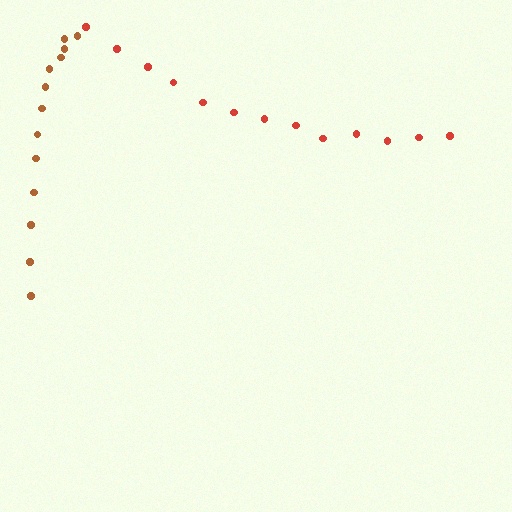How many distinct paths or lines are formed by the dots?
There are 2 distinct paths.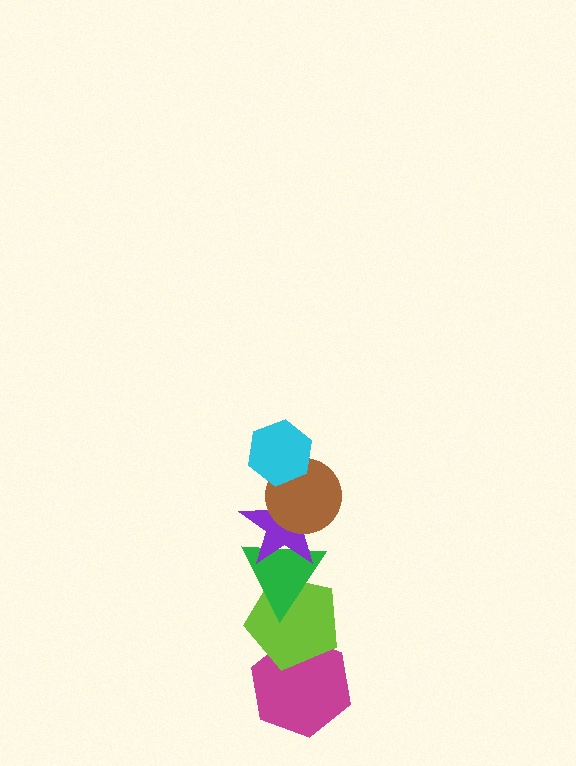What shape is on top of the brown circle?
The cyan hexagon is on top of the brown circle.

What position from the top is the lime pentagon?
The lime pentagon is 5th from the top.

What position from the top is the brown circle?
The brown circle is 2nd from the top.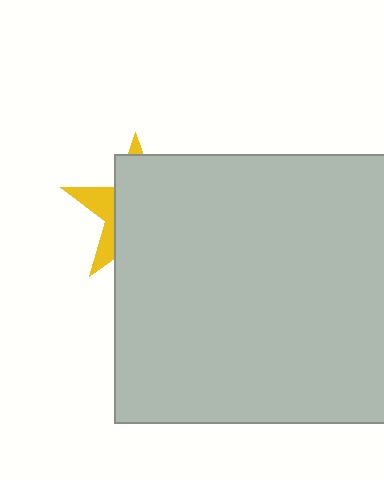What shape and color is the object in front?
The object in front is a light gray rectangle.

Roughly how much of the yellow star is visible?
A small part of it is visible (roughly 26%).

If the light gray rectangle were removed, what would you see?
You would see the complete yellow star.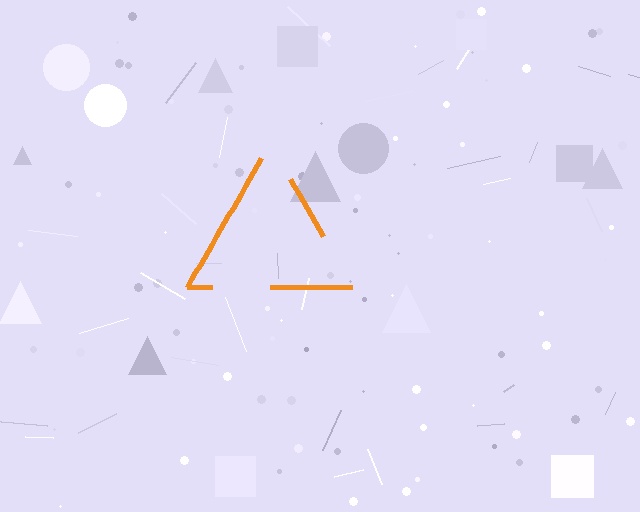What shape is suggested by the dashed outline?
The dashed outline suggests a triangle.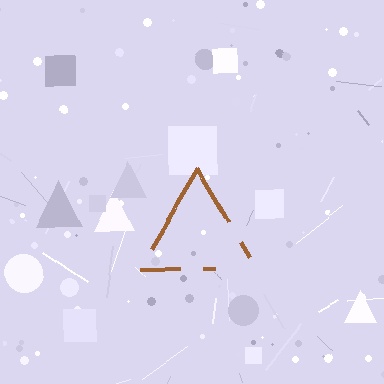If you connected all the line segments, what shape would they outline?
They would outline a triangle.